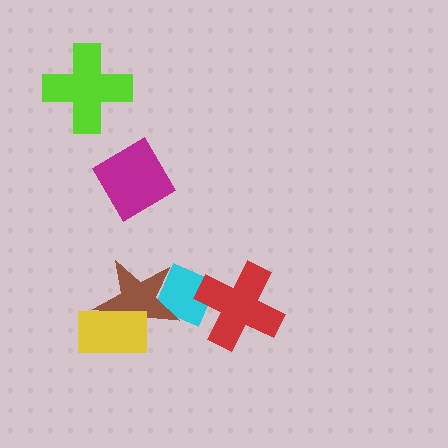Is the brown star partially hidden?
Yes, it is partially covered by another shape.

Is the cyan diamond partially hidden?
Yes, it is partially covered by another shape.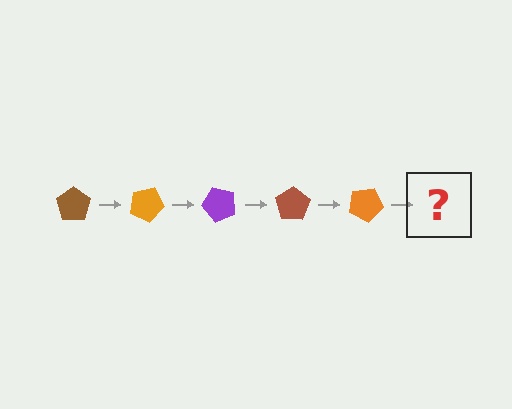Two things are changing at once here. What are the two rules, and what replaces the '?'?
The two rules are that it rotates 25 degrees each step and the color cycles through brown, orange, and purple. The '?' should be a purple pentagon, rotated 125 degrees from the start.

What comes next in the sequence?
The next element should be a purple pentagon, rotated 125 degrees from the start.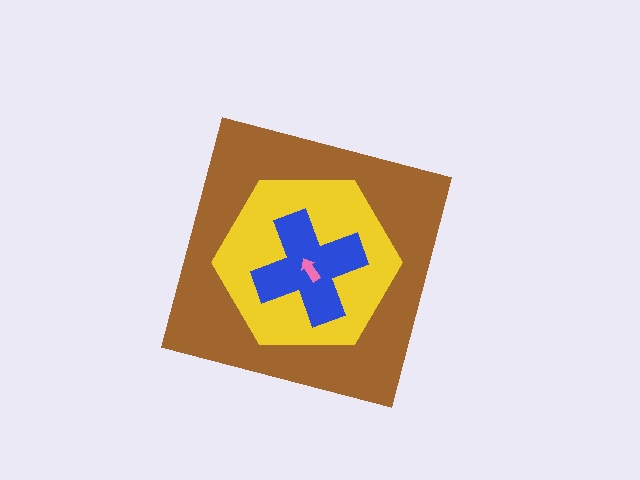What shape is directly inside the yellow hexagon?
The blue cross.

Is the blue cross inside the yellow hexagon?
Yes.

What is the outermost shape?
The brown square.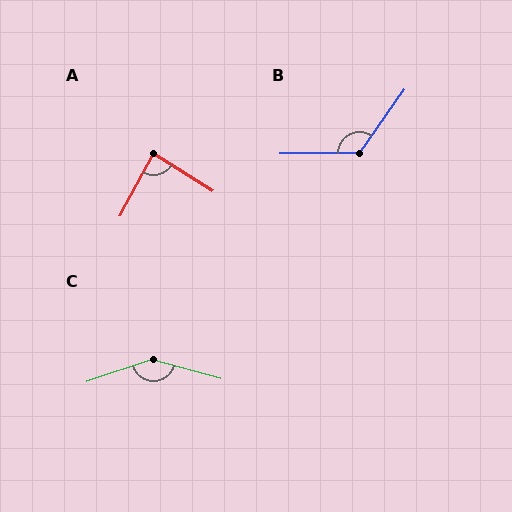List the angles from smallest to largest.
A (86°), B (125°), C (146°).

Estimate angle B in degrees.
Approximately 125 degrees.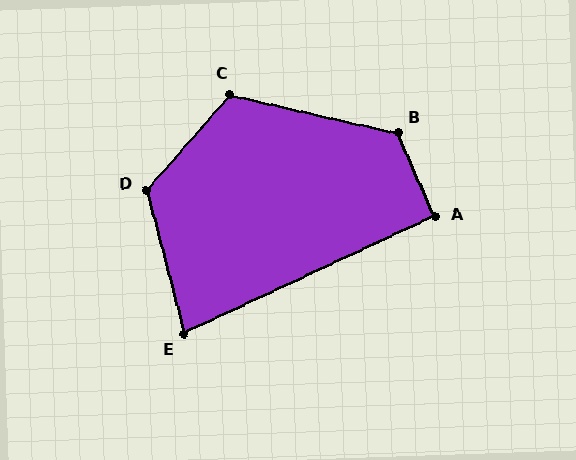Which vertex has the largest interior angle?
B, at approximately 126 degrees.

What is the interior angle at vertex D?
Approximately 124 degrees (obtuse).